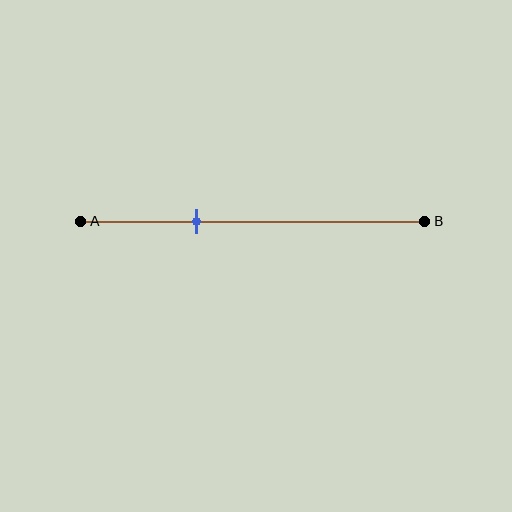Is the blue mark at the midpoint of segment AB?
No, the mark is at about 35% from A, not at the 50% midpoint.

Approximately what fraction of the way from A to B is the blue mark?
The blue mark is approximately 35% of the way from A to B.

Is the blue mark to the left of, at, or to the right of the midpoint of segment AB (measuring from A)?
The blue mark is to the left of the midpoint of segment AB.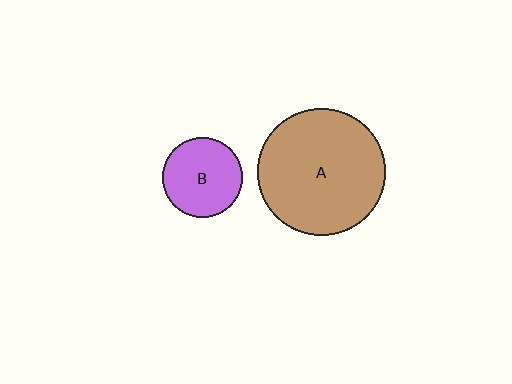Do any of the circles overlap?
No, none of the circles overlap.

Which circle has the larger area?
Circle A (brown).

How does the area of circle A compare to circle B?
Approximately 2.5 times.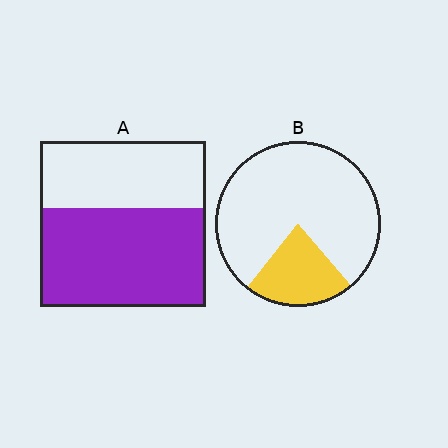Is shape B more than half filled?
No.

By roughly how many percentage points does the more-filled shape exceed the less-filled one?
By roughly 35 percentage points (A over B).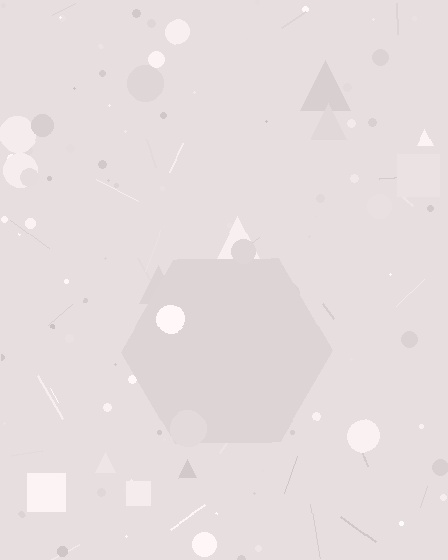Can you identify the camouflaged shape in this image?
The camouflaged shape is a hexagon.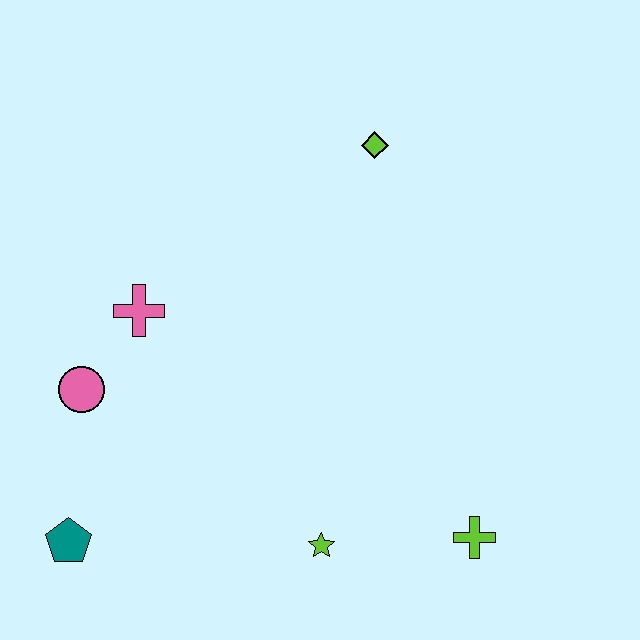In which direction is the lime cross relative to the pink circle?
The lime cross is to the right of the pink circle.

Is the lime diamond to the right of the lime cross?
No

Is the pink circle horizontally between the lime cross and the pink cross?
No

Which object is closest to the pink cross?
The pink circle is closest to the pink cross.